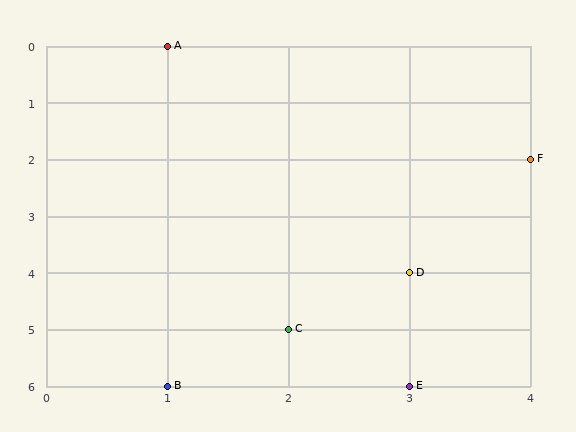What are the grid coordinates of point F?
Point F is at grid coordinates (4, 2).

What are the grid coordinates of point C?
Point C is at grid coordinates (2, 5).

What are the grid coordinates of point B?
Point B is at grid coordinates (1, 6).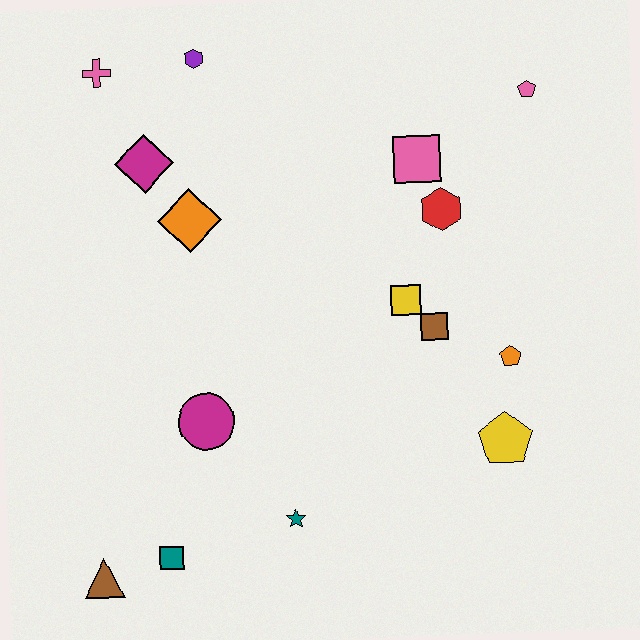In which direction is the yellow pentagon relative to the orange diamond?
The yellow pentagon is to the right of the orange diamond.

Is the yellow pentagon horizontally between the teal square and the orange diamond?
No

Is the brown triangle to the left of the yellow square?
Yes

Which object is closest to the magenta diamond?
The orange diamond is closest to the magenta diamond.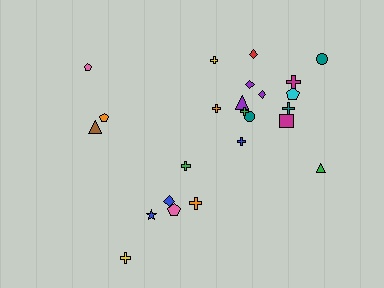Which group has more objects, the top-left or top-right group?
The top-right group.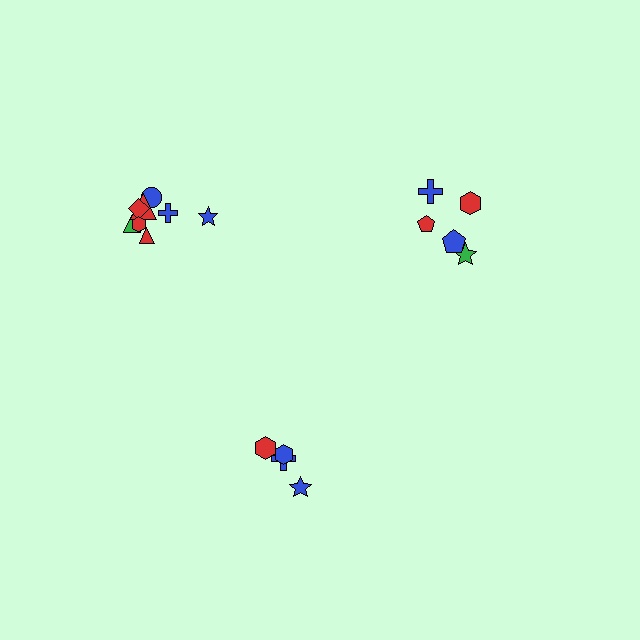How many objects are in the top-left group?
There are 8 objects.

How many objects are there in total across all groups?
There are 17 objects.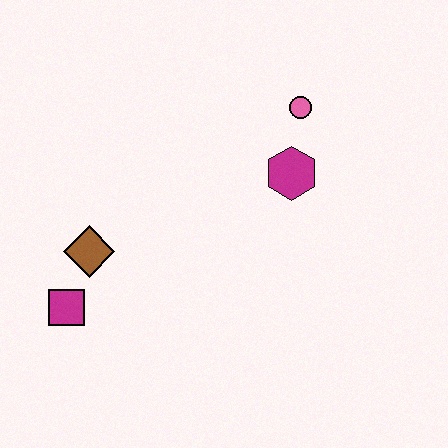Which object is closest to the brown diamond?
The magenta square is closest to the brown diamond.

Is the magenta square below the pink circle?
Yes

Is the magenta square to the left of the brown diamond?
Yes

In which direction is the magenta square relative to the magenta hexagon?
The magenta square is to the left of the magenta hexagon.